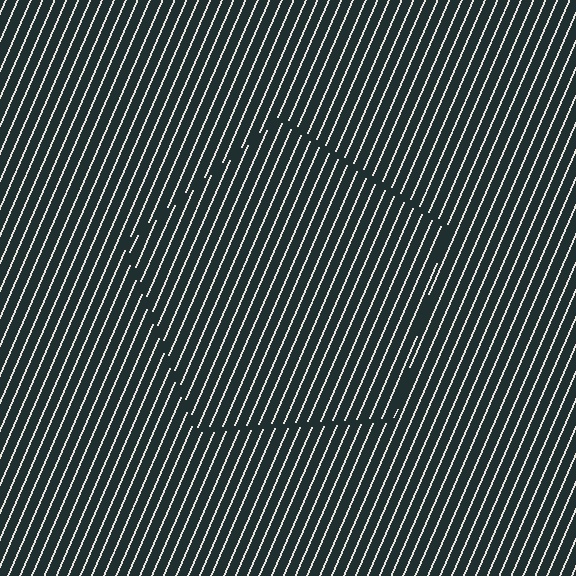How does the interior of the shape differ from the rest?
The interior of the shape contains the same grating, shifted by half a period — the contour is defined by the phase discontinuity where line-ends from the inner and outer gratings abut.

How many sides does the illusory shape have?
5 sides — the line-ends trace a pentagon.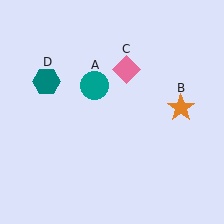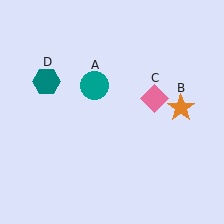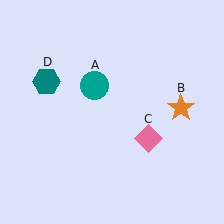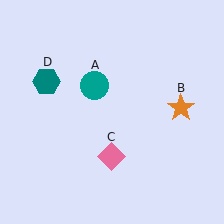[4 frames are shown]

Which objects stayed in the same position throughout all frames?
Teal circle (object A) and orange star (object B) and teal hexagon (object D) remained stationary.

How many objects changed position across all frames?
1 object changed position: pink diamond (object C).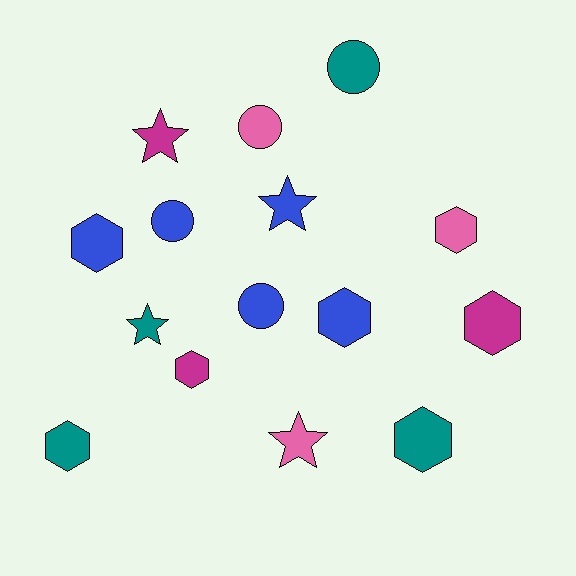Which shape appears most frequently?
Hexagon, with 7 objects.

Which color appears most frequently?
Blue, with 5 objects.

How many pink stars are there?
There is 1 pink star.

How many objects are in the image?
There are 15 objects.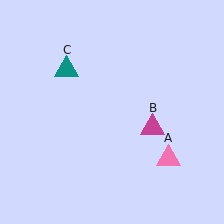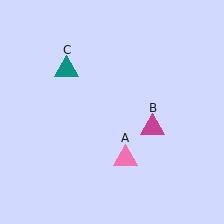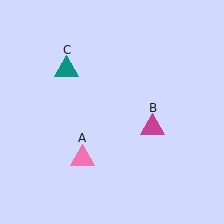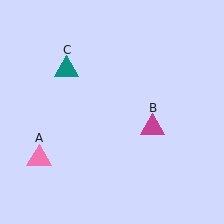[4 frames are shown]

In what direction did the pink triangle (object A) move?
The pink triangle (object A) moved left.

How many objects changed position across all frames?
1 object changed position: pink triangle (object A).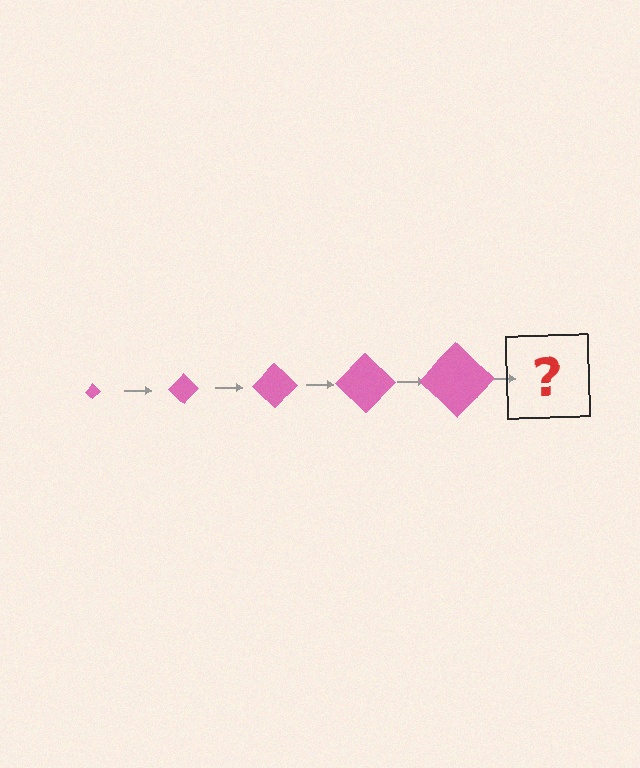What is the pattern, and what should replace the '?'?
The pattern is that the diamond gets progressively larger each step. The '?' should be a pink diamond, larger than the previous one.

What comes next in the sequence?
The next element should be a pink diamond, larger than the previous one.